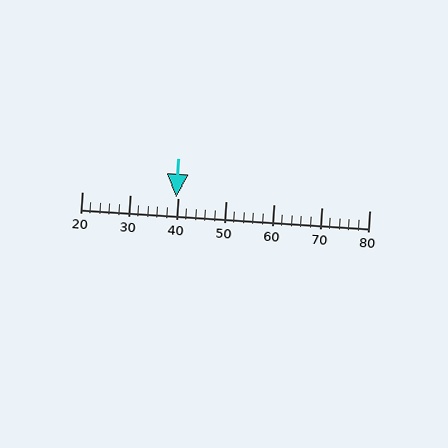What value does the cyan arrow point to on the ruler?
The cyan arrow points to approximately 40.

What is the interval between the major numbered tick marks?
The major tick marks are spaced 10 units apart.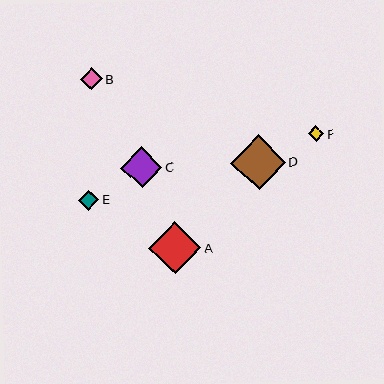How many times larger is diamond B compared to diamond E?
Diamond B is approximately 1.1 times the size of diamond E.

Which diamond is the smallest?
Diamond F is the smallest with a size of approximately 15 pixels.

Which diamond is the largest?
Diamond D is the largest with a size of approximately 55 pixels.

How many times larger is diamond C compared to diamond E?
Diamond C is approximately 2.1 times the size of diamond E.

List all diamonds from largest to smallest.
From largest to smallest: D, A, C, B, E, F.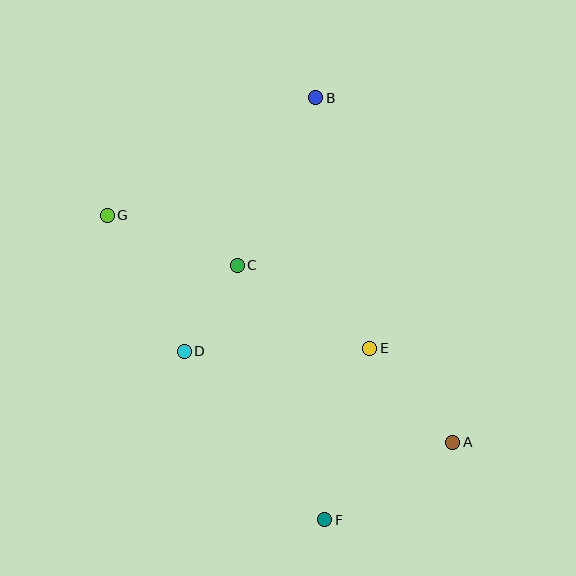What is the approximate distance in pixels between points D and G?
The distance between D and G is approximately 156 pixels.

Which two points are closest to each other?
Points C and D are closest to each other.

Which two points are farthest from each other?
Points B and F are farthest from each other.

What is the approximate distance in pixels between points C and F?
The distance between C and F is approximately 269 pixels.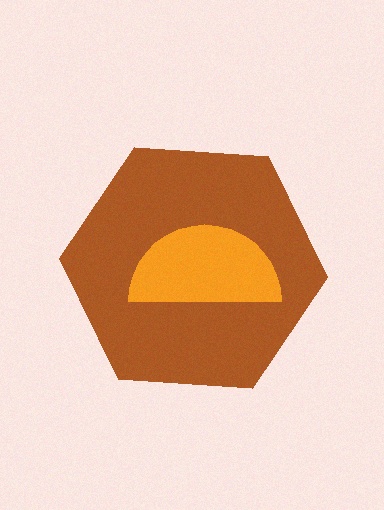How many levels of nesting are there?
2.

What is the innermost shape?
The orange semicircle.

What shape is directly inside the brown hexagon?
The orange semicircle.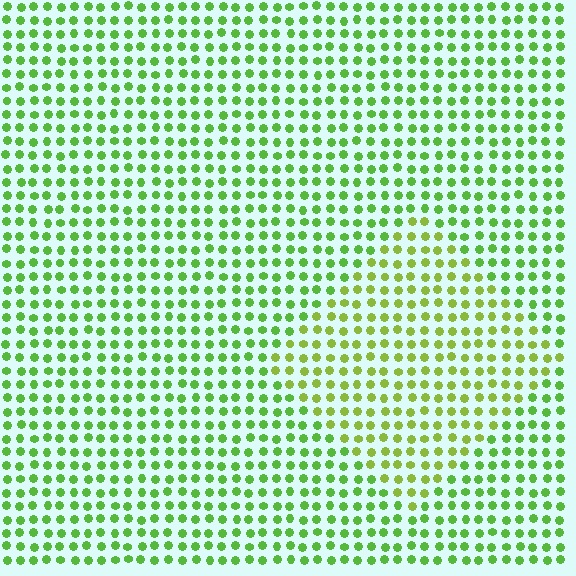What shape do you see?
I see a diamond.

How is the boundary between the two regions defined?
The boundary is defined purely by a slight shift in hue (about 26 degrees). Spacing, size, and orientation are identical on both sides.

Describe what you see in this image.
The image is filled with small lime elements in a uniform arrangement. A diamond-shaped region is visible where the elements are tinted to a slightly different hue, forming a subtle color boundary.